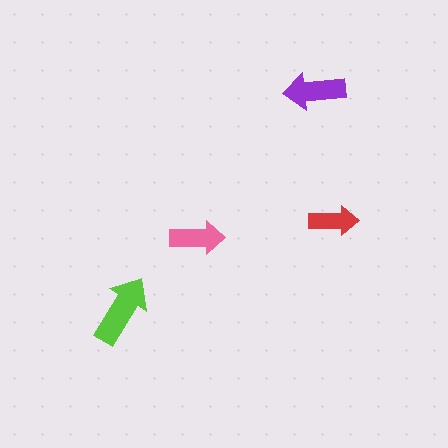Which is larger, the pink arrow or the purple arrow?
The purple one.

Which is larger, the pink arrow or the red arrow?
The pink one.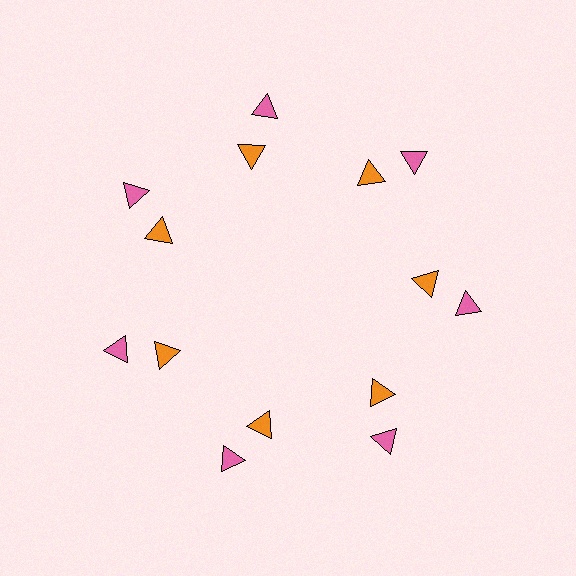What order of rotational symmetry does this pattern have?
This pattern has 7-fold rotational symmetry.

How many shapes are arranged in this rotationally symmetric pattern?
There are 14 shapes, arranged in 7 groups of 2.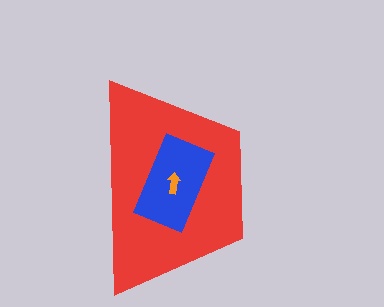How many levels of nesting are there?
3.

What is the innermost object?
The orange arrow.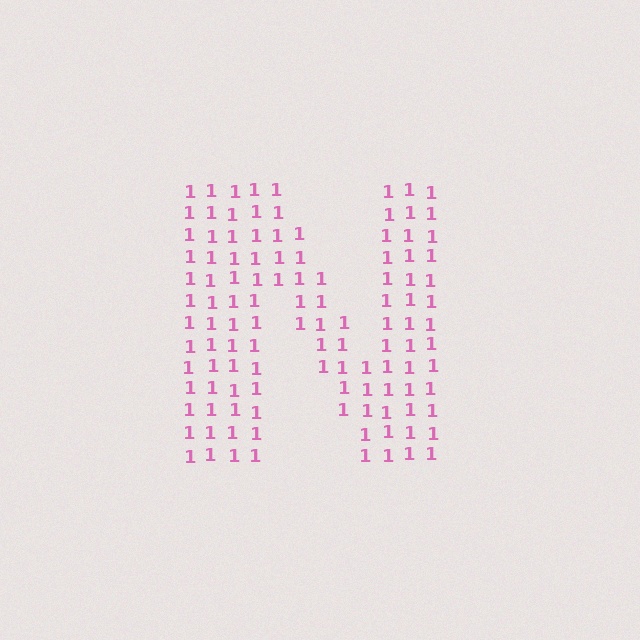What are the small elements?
The small elements are digit 1's.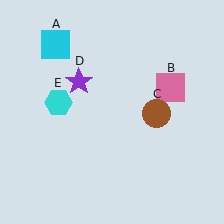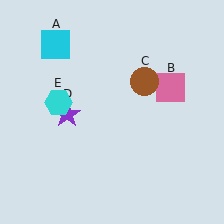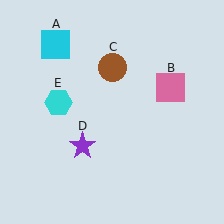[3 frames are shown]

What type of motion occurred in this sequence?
The brown circle (object C), purple star (object D) rotated counterclockwise around the center of the scene.